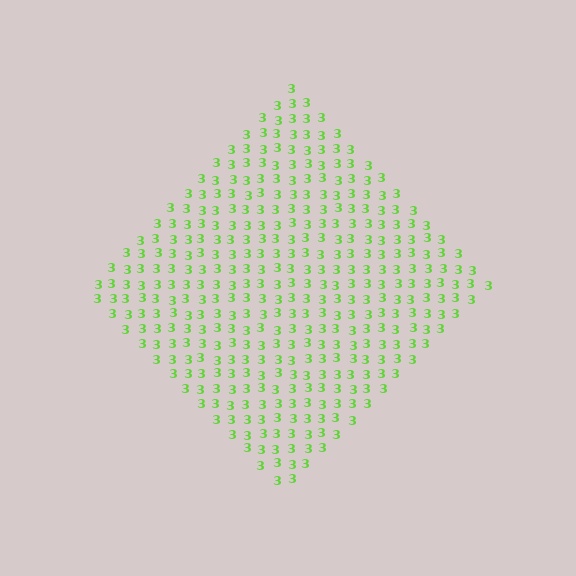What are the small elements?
The small elements are digit 3's.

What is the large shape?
The large shape is a diamond.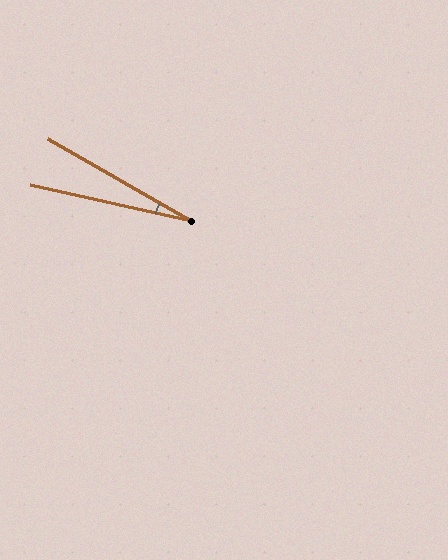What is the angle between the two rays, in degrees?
Approximately 17 degrees.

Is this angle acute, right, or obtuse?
It is acute.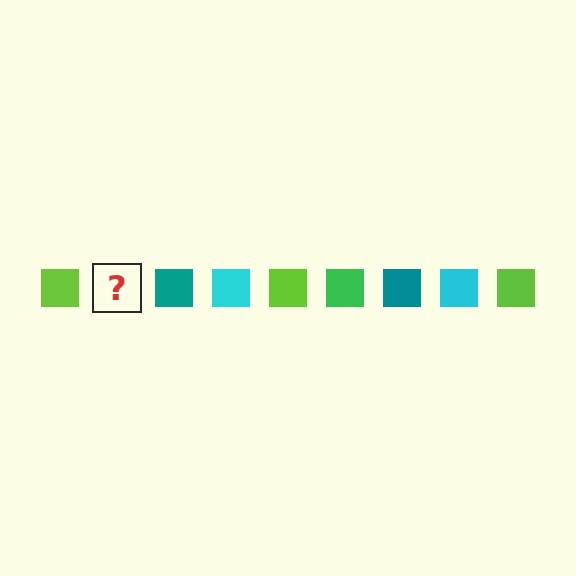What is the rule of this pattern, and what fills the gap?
The rule is that the pattern cycles through lime, green, teal, cyan squares. The gap should be filled with a green square.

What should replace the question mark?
The question mark should be replaced with a green square.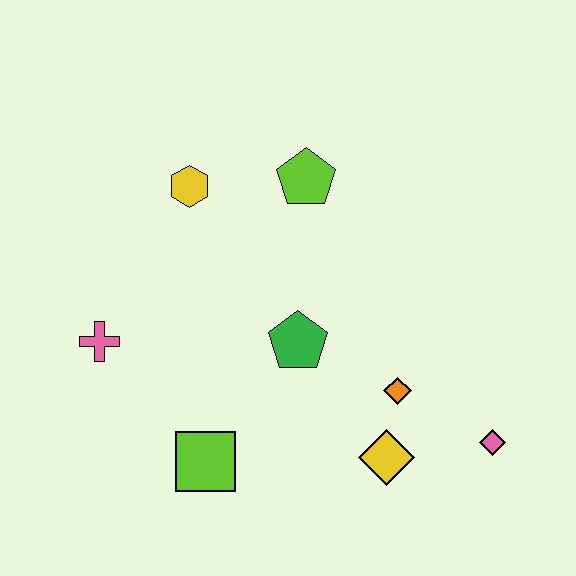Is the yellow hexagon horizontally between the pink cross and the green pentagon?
Yes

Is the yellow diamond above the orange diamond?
No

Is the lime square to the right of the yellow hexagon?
Yes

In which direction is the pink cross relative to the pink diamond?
The pink cross is to the left of the pink diamond.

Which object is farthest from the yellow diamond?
The yellow hexagon is farthest from the yellow diamond.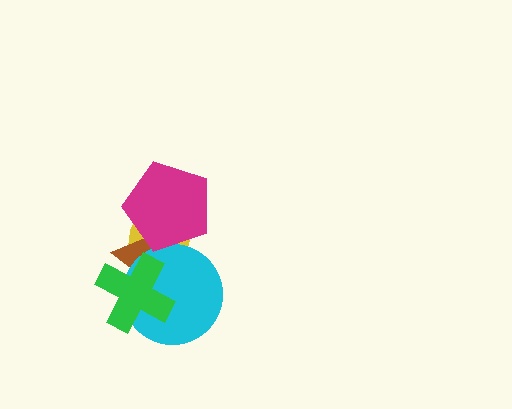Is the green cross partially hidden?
No, no other shape covers it.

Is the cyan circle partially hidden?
Yes, it is partially covered by another shape.